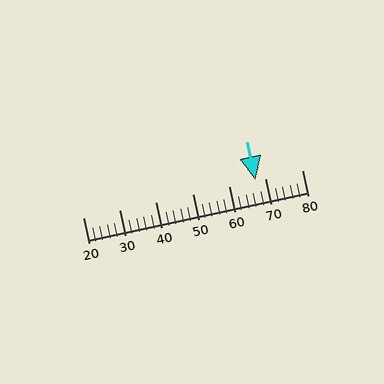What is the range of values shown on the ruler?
The ruler shows values from 20 to 80.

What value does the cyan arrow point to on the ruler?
The cyan arrow points to approximately 67.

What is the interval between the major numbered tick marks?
The major tick marks are spaced 10 units apart.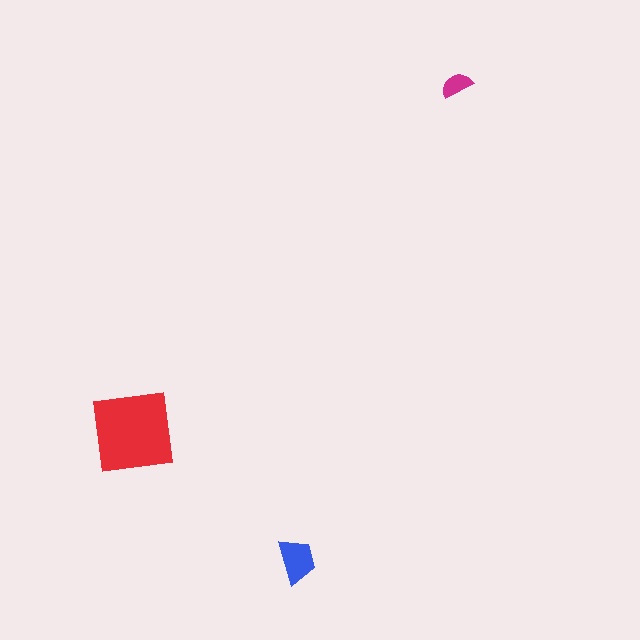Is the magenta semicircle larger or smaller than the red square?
Smaller.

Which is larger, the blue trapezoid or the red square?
The red square.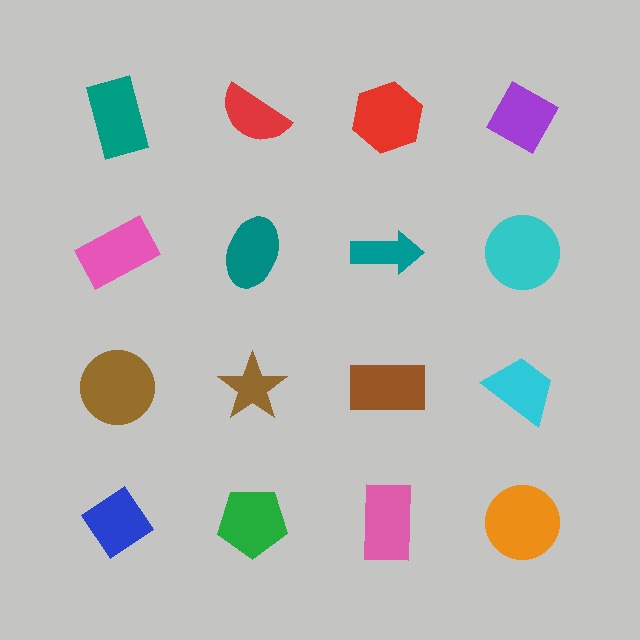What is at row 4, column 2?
A green pentagon.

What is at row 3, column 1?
A brown circle.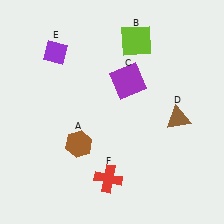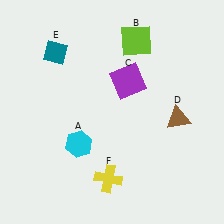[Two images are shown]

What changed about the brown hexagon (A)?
In Image 1, A is brown. In Image 2, it changed to cyan.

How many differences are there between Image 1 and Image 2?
There are 3 differences between the two images.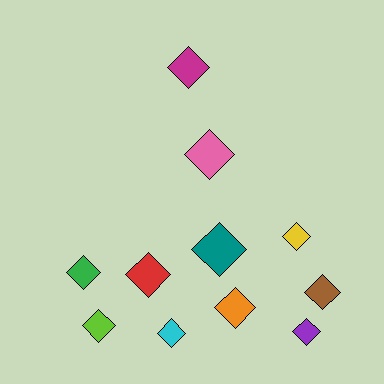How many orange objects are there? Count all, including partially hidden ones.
There is 1 orange object.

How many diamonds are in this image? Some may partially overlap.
There are 11 diamonds.